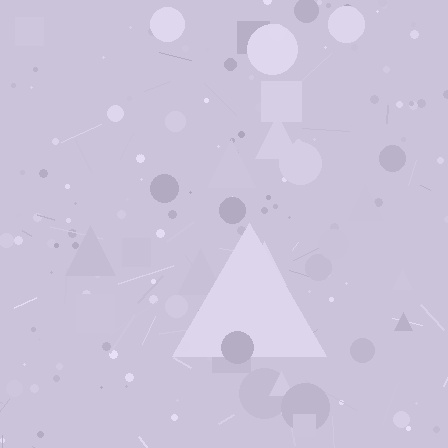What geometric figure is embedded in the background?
A triangle is embedded in the background.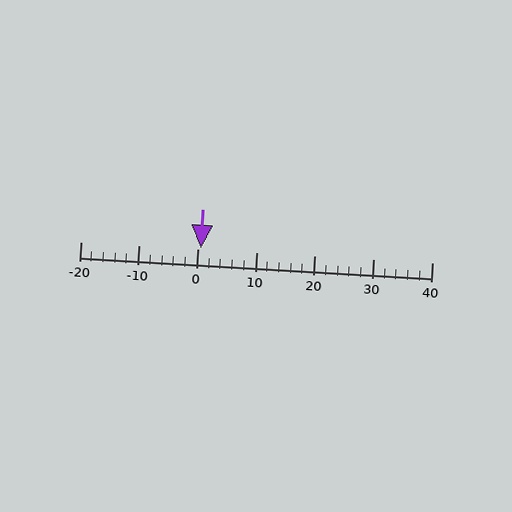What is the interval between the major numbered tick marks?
The major tick marks are spaced 10 units apart.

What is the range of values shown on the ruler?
The ruler shows values from -20 to 40.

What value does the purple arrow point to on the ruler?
The purple arrow points to approximately 0.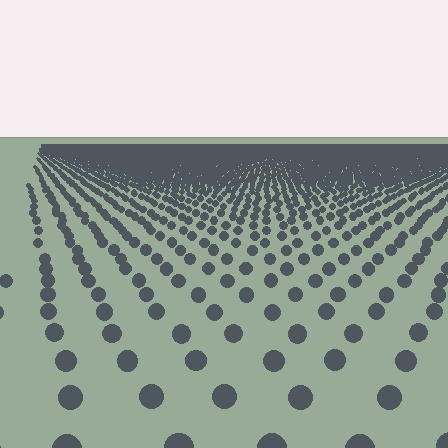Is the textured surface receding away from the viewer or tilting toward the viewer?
The surface is receding away from the viewer. Texture elements get smaller and denser toward the top.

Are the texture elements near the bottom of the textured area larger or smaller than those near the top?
Larger. Near the bottom, elements are closer to the viewer and appear at a bigger on-screen size.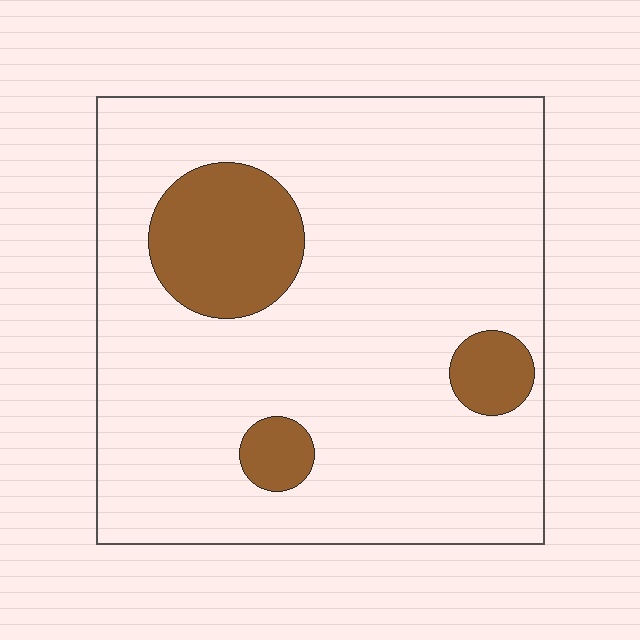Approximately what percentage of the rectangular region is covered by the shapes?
Approximately 15%.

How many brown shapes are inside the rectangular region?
3.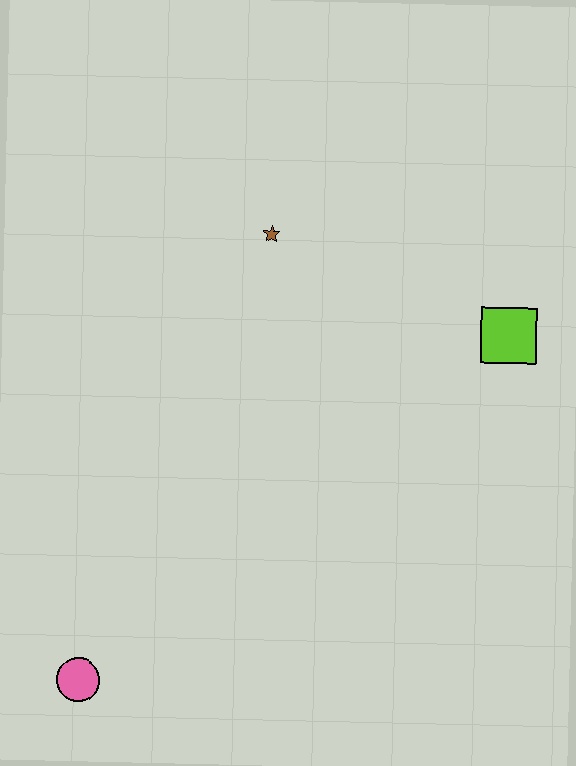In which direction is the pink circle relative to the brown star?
The pink circle is below the brown star.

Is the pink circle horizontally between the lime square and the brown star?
No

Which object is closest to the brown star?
The lime square is closest to the brown star.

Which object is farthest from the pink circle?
The lime square is farthest from the pink circle.